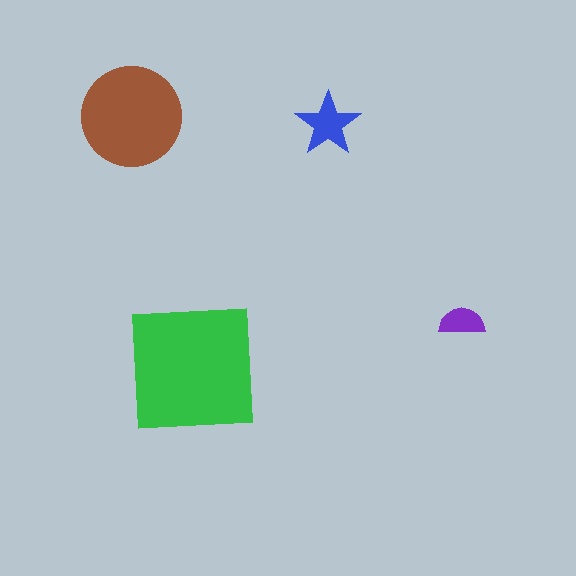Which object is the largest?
The green square.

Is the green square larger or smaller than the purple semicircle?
Larger.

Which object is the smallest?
The purple semicircle.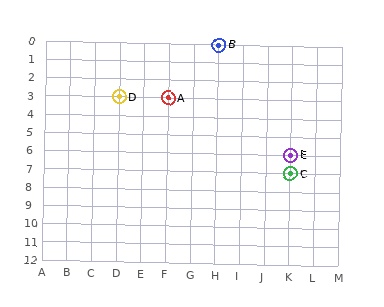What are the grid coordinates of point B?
Point B is at grid coordinates (H, 0).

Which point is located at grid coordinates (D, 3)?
Point D is at (D, 3).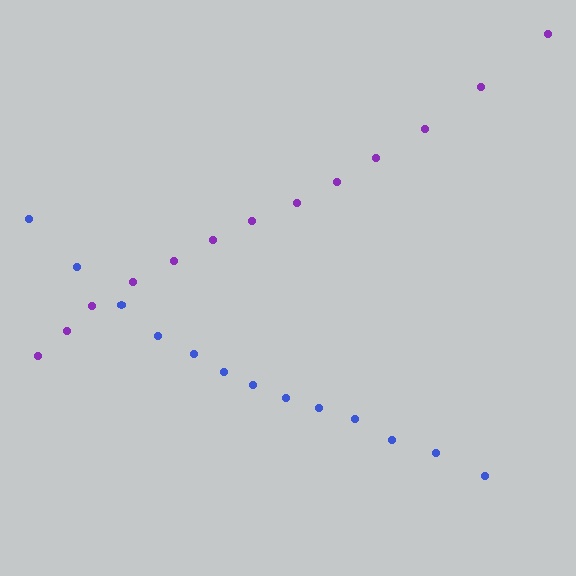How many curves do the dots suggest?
There are 2 distinct paths.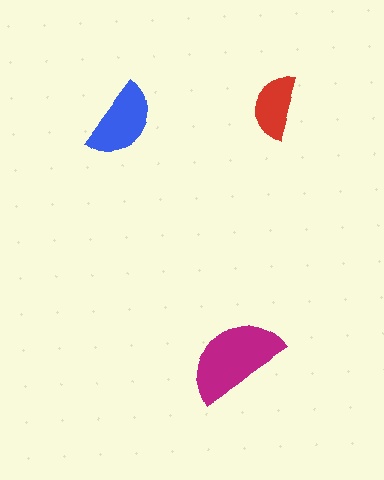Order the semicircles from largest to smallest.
the magenta one, the blue one, the red one.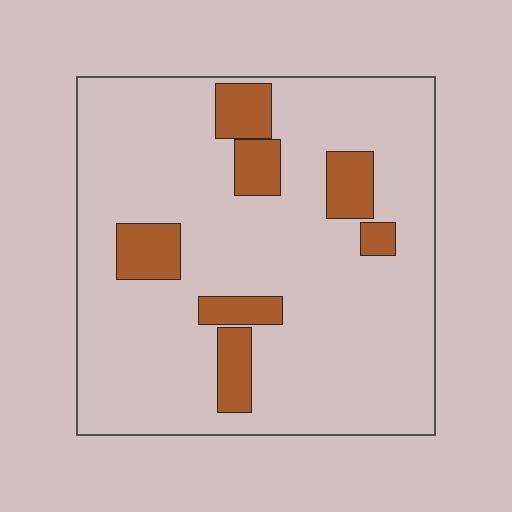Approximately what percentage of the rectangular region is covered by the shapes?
Approximately 15%.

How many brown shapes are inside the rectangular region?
7.